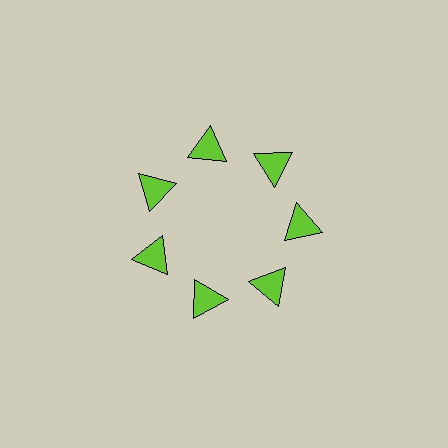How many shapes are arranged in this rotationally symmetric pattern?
There are 7 shapes, arranged in 7 groups of 1.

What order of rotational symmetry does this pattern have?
This pattern has 7-fold rotational symmetry.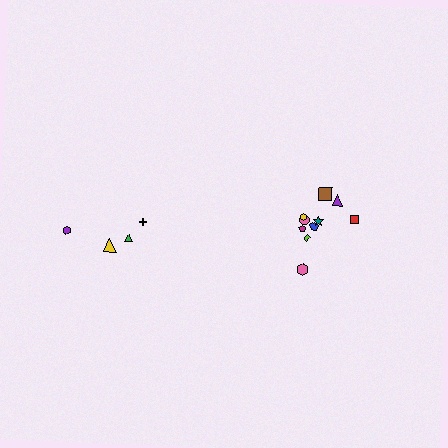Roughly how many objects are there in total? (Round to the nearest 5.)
Roughly 15 objects in total.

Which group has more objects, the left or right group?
The right group.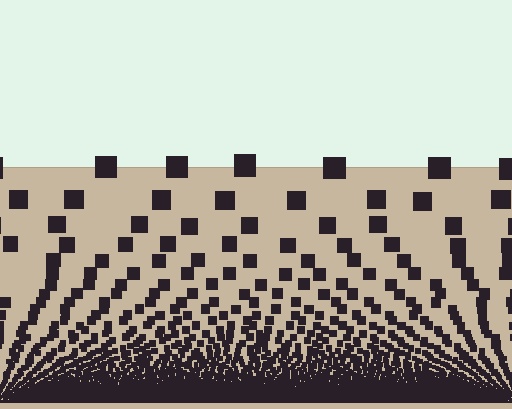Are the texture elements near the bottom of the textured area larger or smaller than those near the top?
Smaller. The gradient is inverted — elements near the bottom are smaller and denser.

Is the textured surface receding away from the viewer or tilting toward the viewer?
The surface appears to tilt toward the viewer. Texture elements get larger and sparser toward the top.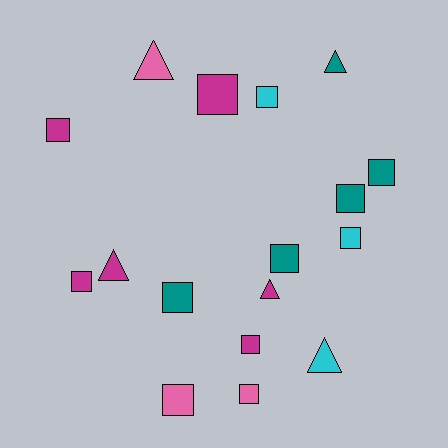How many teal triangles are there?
There is 1 teal triangle.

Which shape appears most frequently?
Square, with 12 objects.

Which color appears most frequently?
Magenta, with 6 objects.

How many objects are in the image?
There are 17 objects.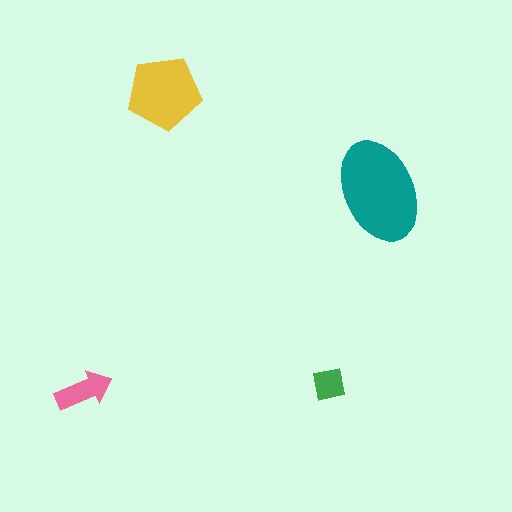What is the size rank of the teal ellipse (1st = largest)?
1st.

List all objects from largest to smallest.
The teal ellipse, the yellow pentagon, the pink arrow, the green square.